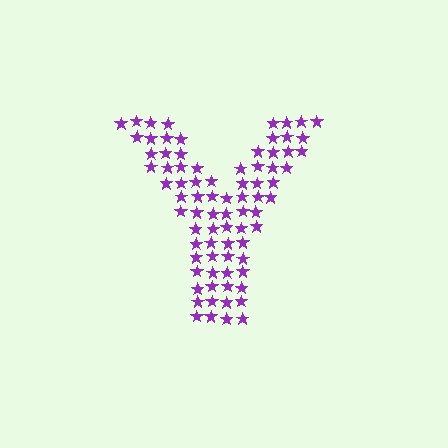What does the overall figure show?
The overall figure shows the letter Y.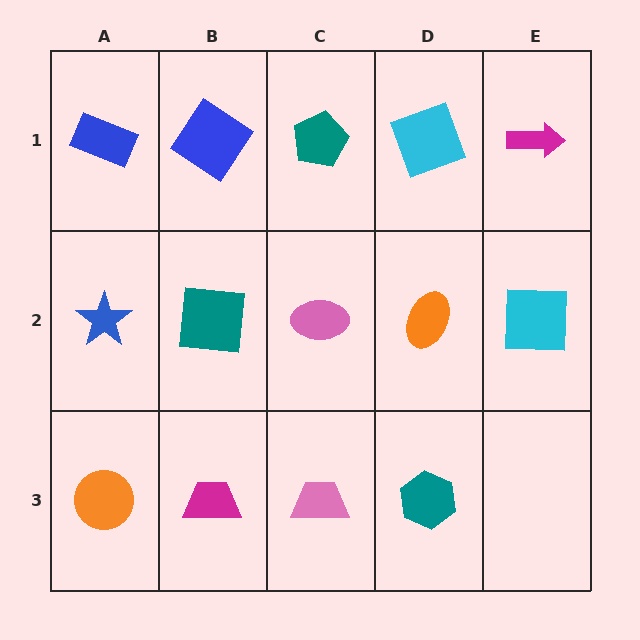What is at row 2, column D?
An orange ellipse.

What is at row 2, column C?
A pink ellipse.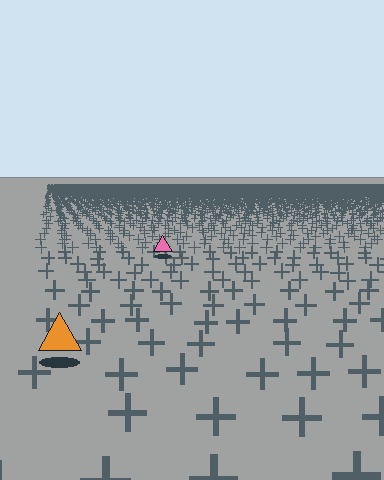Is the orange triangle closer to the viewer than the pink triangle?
Yes. The orange triangle is closer — you can tell from the texture gradient: the ground texture is coarser near it.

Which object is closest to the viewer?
The orange triangle is closest. The texture marks near it are larger and more spread out.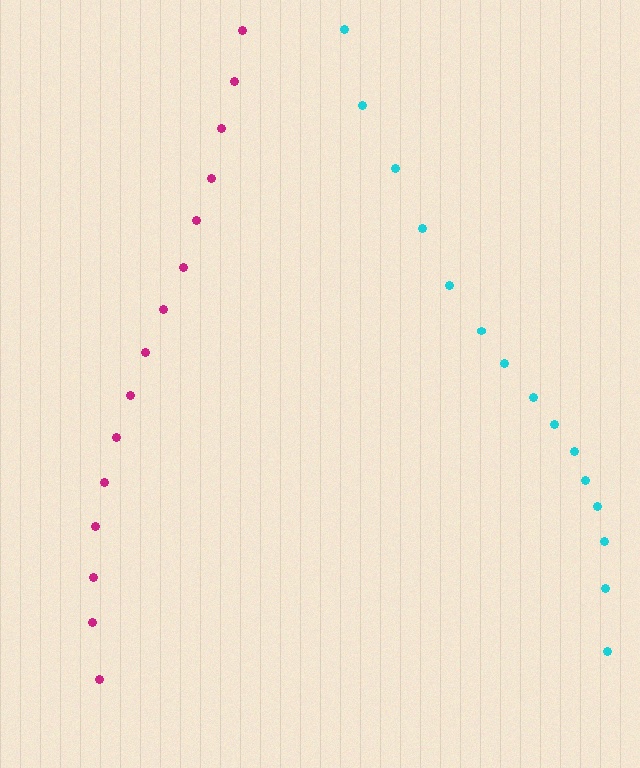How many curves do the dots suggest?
There are 2 distinct paths.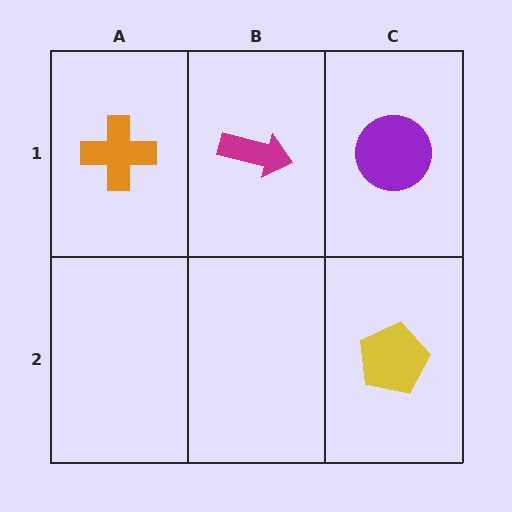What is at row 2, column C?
A yellow pentagon.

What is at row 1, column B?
A magenta arrow.